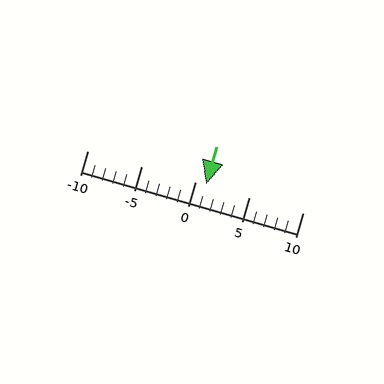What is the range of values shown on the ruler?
The ruler shows values from -10 to 10.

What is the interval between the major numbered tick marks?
The major tick marks are spaced 5 units apart.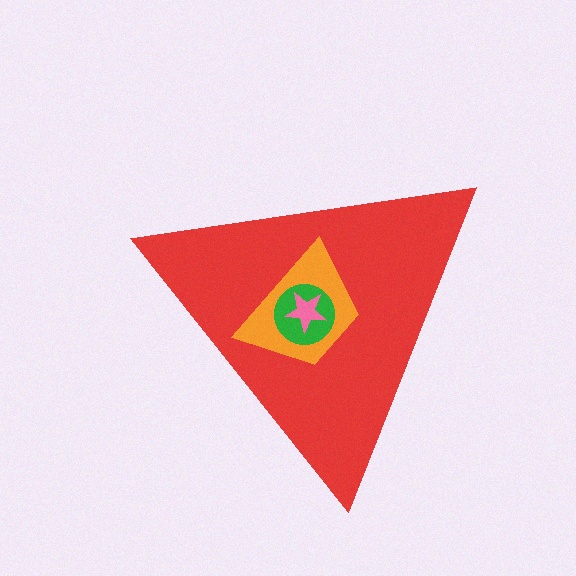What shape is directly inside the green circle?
The pink star.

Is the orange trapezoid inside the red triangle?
Yes.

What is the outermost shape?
The red triangle.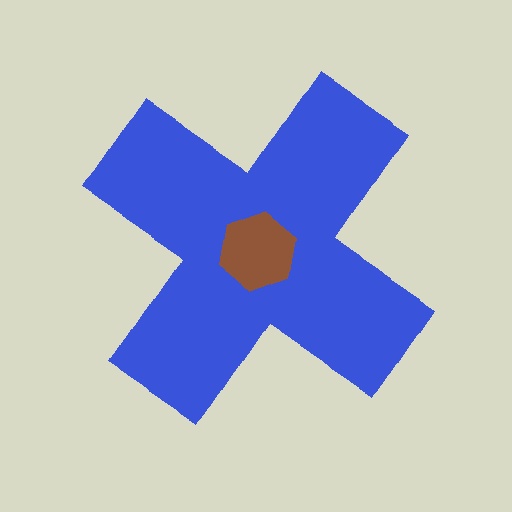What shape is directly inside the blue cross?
The brown hexagon.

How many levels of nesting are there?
2.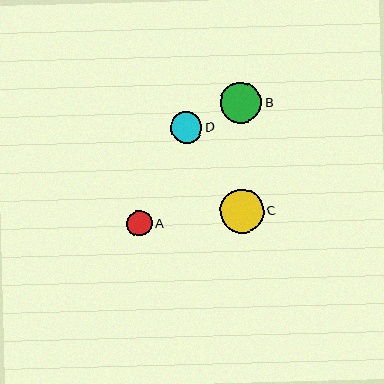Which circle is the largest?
Circle C is the largest with a size of approximately 44 pixels.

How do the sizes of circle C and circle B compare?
Circle C and circle B are approximately the same size.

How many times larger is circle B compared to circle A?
Circle B is approximately 1.6 times the size of circle A.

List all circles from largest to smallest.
From largest to smallest: C, B, D, A.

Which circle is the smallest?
Circle A is the smallest with a size of approximately 26 pixels.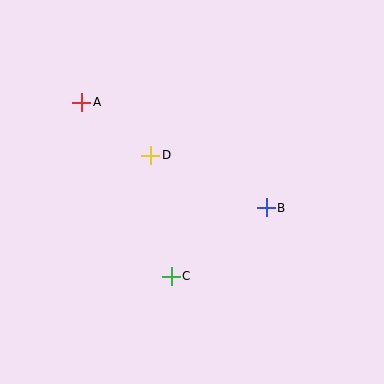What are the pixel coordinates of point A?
Point A is at (82, 102).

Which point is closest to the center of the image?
Point D at (151, 155) is closest to the center.